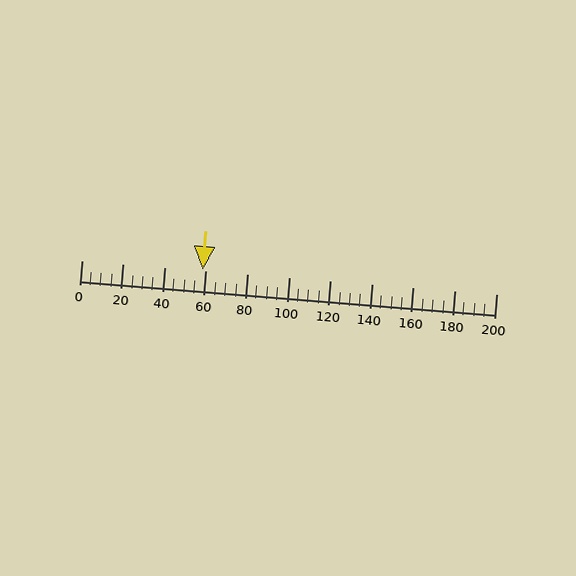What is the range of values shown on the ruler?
The ruler shows values from 0 to 200.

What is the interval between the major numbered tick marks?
The major tick marks are spaced 20 units apart.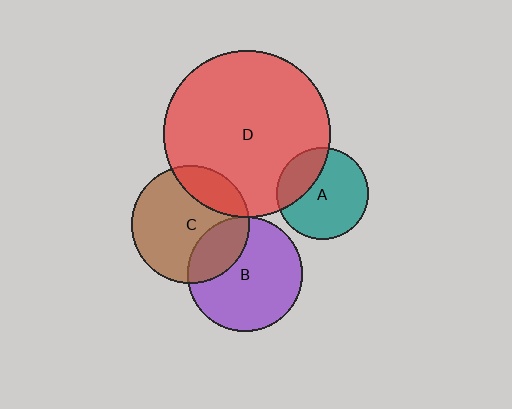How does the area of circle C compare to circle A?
Approximately 1.6 times.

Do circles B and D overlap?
Yes.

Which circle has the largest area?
Circle D (red).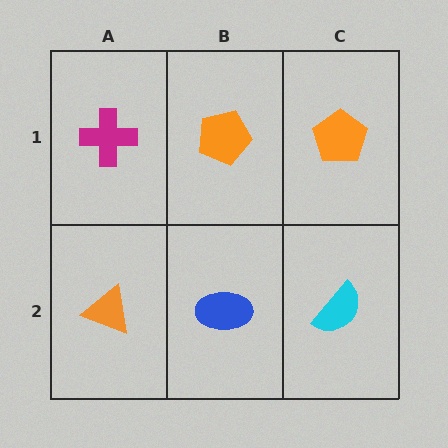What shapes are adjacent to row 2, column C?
An orange pentagon (row 1, column C), a blue ellipse (row 2, column B).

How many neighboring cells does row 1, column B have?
3.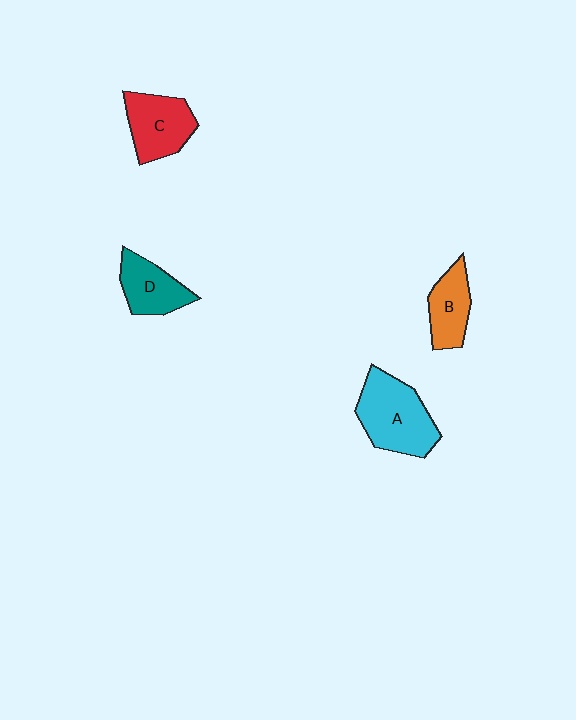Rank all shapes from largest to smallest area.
From largest to smallest: A (cyan), C (red), D (teal), B (orange).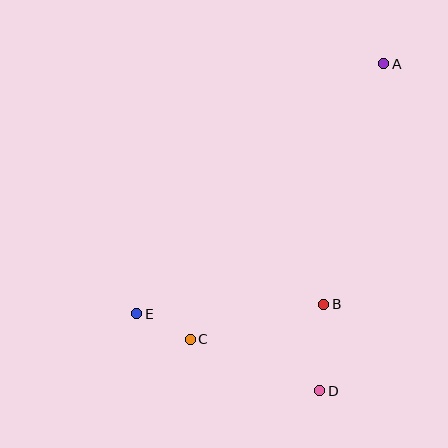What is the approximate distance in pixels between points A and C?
The distance between A and C is approximately 337 pixels.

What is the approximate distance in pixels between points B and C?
The distance between B and C is approximately 138 pixels.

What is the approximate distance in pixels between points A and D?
The distance between A and D is approximately 333 pixels.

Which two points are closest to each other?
Points C and E are closest to each other.